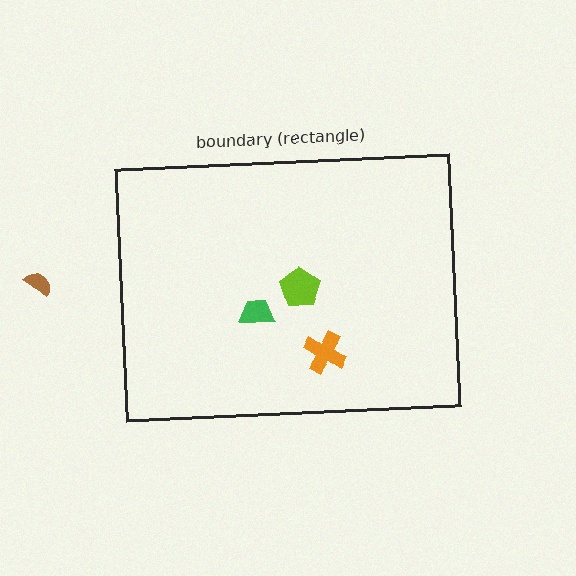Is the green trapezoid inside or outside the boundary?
Inside.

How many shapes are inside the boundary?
3 inside, 1 outside.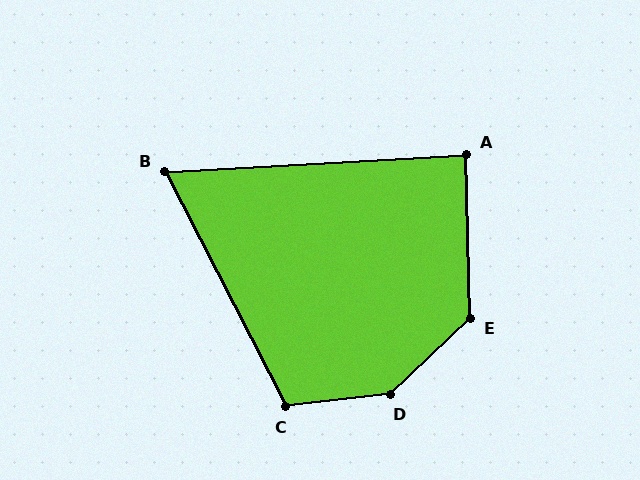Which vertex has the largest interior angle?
D, at approximately 143 degrees.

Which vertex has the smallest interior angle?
B, at approximately 66 degrees.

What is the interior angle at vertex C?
Approximately 111 degrees (obtuse).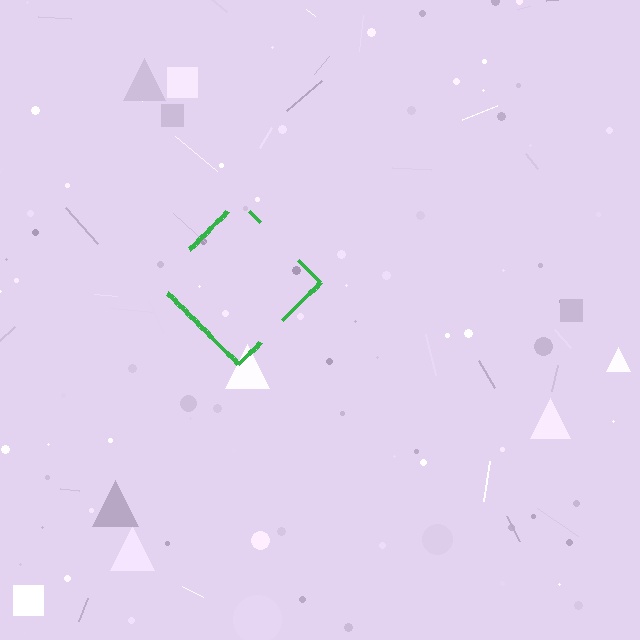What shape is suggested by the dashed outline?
The dashed outline suggests a diamond.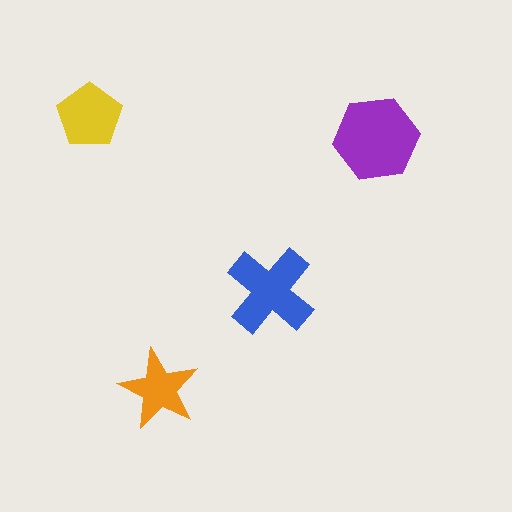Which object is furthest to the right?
The purple hexagon is rightmost.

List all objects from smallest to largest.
The orange star, the yellow pentagon, the blue cross, the purple hexagon.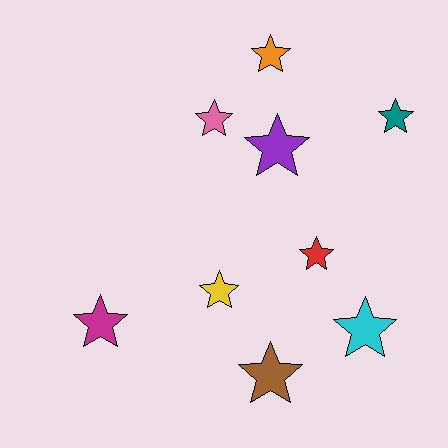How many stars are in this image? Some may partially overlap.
There are 9 stars.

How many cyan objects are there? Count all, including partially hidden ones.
There is 1 cyan object.